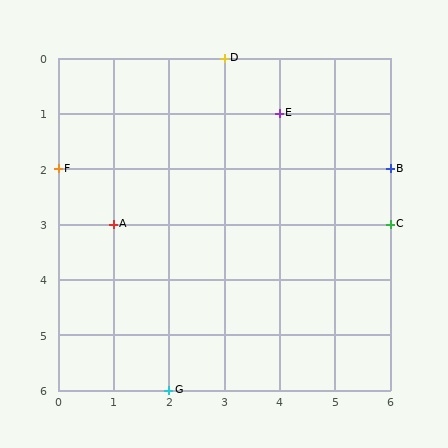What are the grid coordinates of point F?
Point F is at grid coordinates (0, 2).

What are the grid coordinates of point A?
Point A is at grid coordinates (1, 3).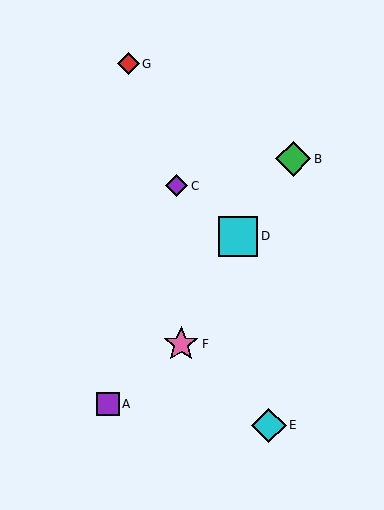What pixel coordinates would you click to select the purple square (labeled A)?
Click at (108, 404) to select the purple square A.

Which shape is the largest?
The cyan square (labeled D) is the largest.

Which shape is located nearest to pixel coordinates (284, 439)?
The cyan diamond (labeled E) at (269, 425) is nearest to that location.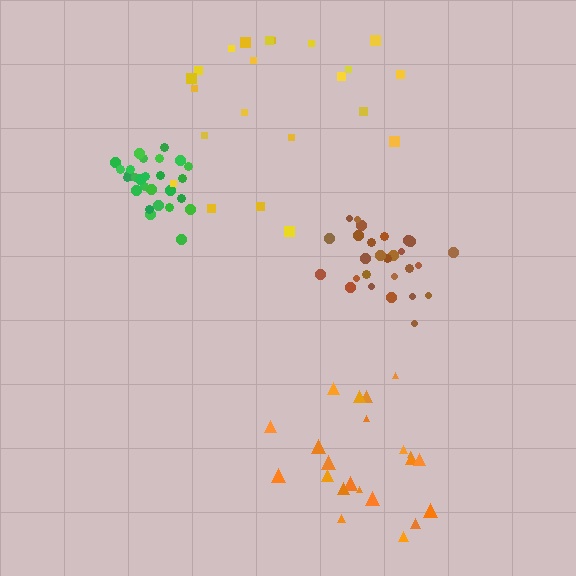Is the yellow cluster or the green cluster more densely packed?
Green.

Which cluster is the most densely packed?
Green.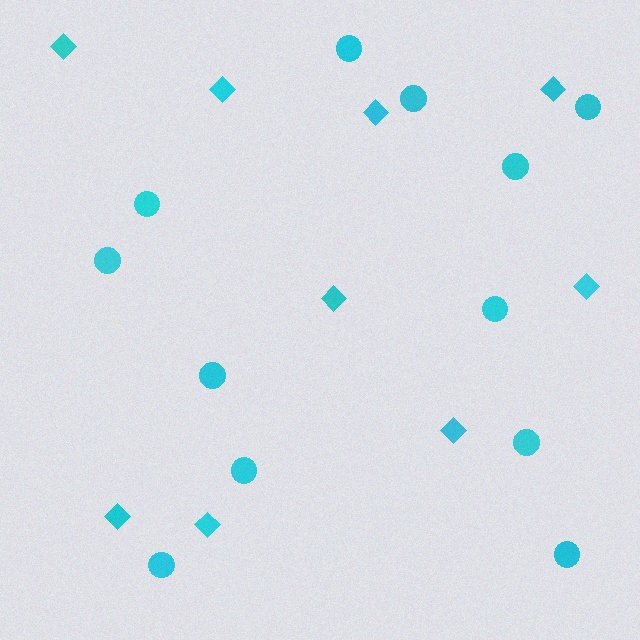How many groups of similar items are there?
There are 2 groups: one group of circles (12) and one group of diamonds (9).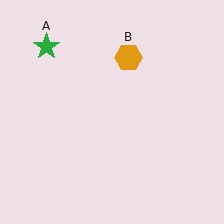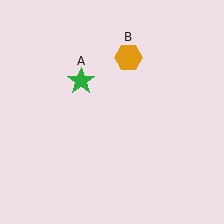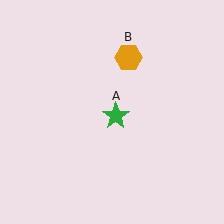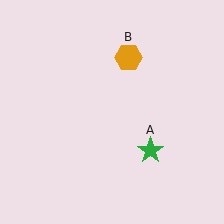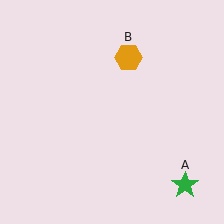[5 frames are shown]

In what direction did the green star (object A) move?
The green star (object A) moved down and to the right.